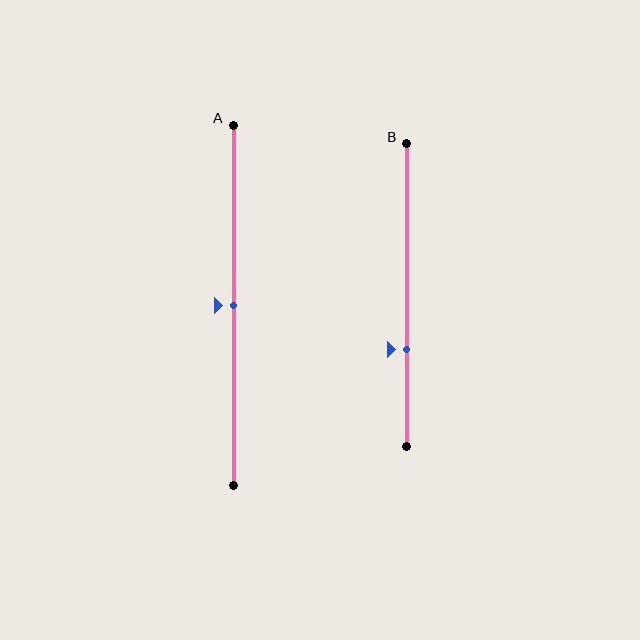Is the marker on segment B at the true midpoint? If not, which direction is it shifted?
No, the marker on segment B is shifted downward by about 18% of the segment length.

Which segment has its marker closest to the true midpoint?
Segment A has its marker closest to the true midpoint.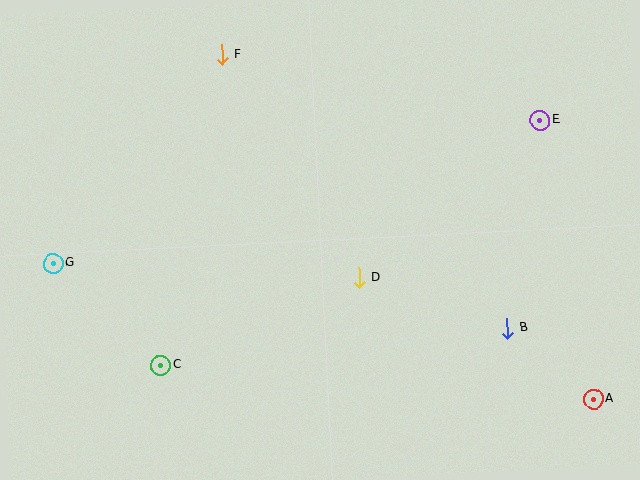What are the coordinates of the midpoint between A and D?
The midpoint between A and D is at (476, 338).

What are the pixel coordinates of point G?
Point G is at (53, 263).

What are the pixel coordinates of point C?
Point C is at (161, 365).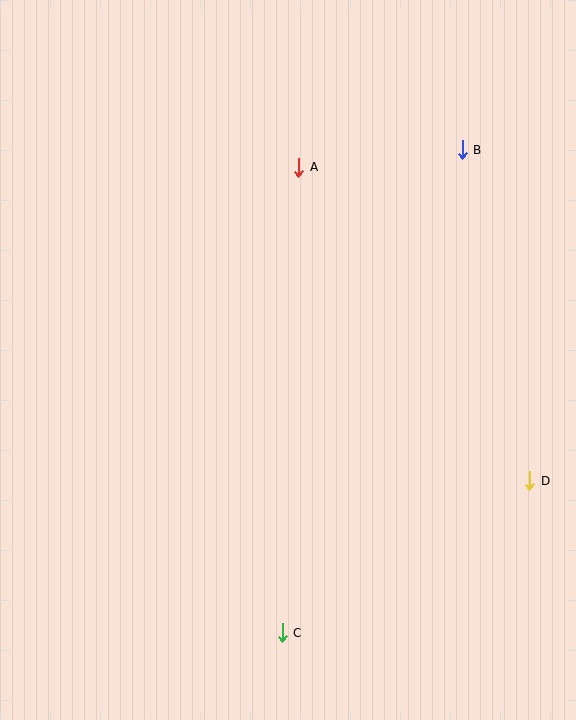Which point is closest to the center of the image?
Point A at (299, 167) is closest to the center.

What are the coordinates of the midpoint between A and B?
The midpoint between A and B is at (380, 159).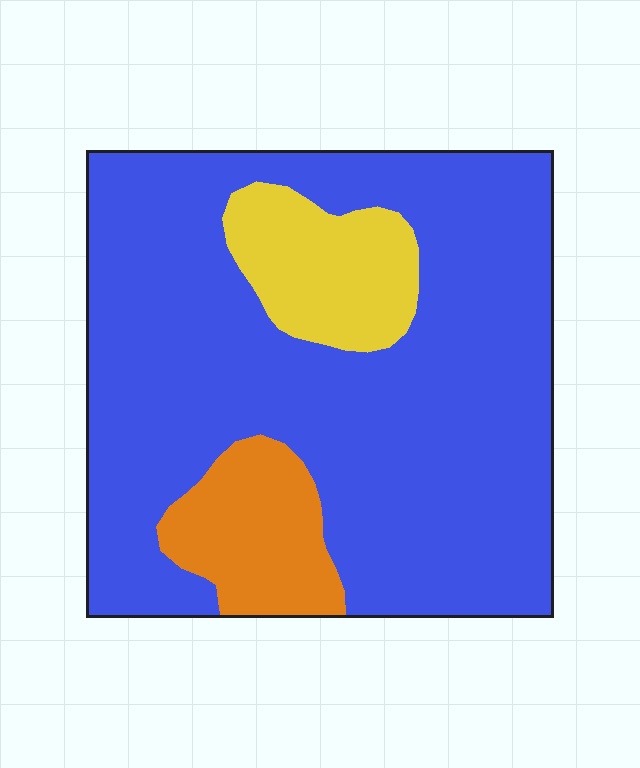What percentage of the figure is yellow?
Yellow takes up about one tenth (1/10) of the figure.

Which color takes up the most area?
Blue, at roughly 80%.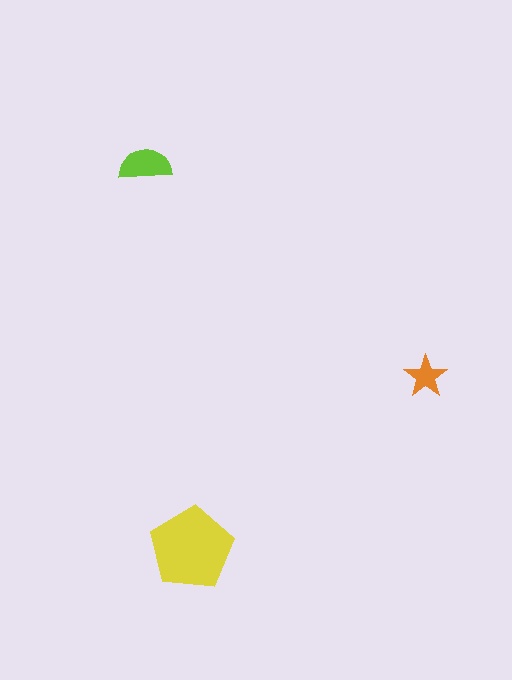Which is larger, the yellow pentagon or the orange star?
The yellow pentagon.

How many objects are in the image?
There are 3 objects in the image.